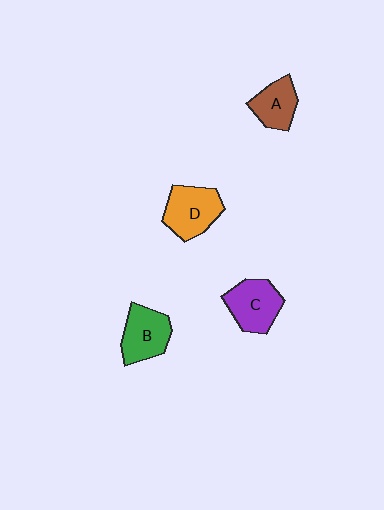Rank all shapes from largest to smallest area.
From largest to smallest: D (orange), C (purple), B (green), A (brown).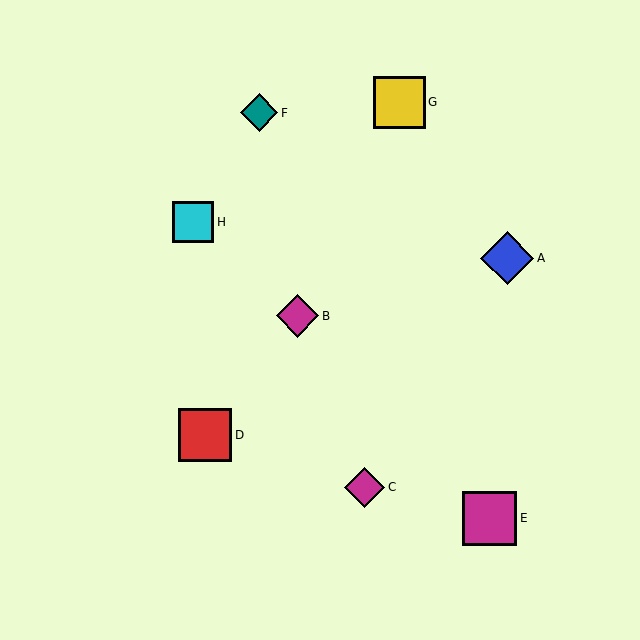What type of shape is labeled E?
Shape E is a magenta square.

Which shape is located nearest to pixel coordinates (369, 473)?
The magenta diamond (labeled C) at (365, 487) is nearest to that location.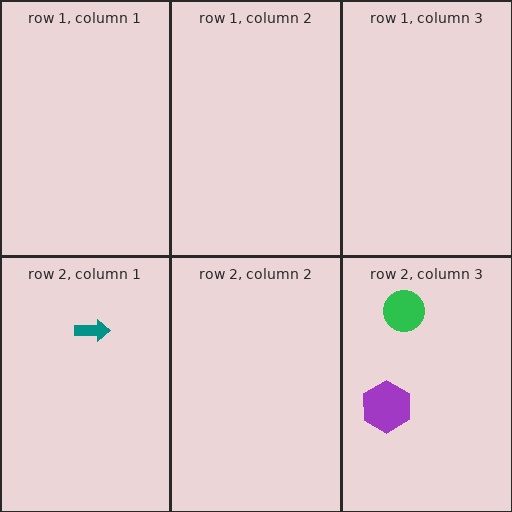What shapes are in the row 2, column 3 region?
The green circle, the purple hexagon.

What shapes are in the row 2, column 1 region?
The teal arrow.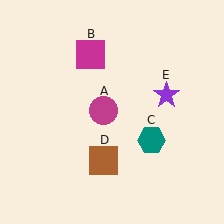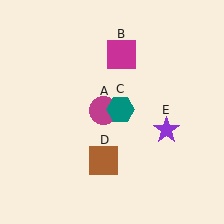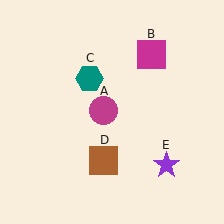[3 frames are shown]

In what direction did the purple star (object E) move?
The purple star (object E) moved down.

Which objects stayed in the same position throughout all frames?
Magenta circle (object A) and brown square (object D) remained stationary.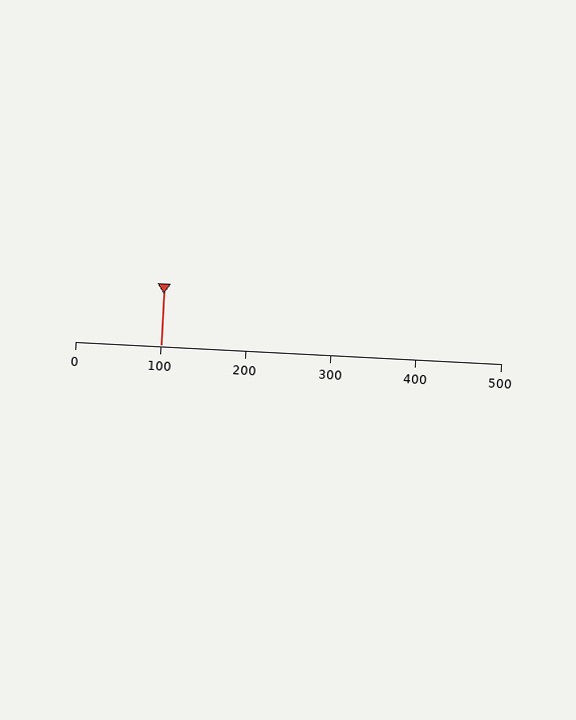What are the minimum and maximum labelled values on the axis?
The axis runs from 0 to 500.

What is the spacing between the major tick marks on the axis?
The major ticks are spaced 100 apart.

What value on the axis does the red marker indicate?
The marker indicates approximately 100.